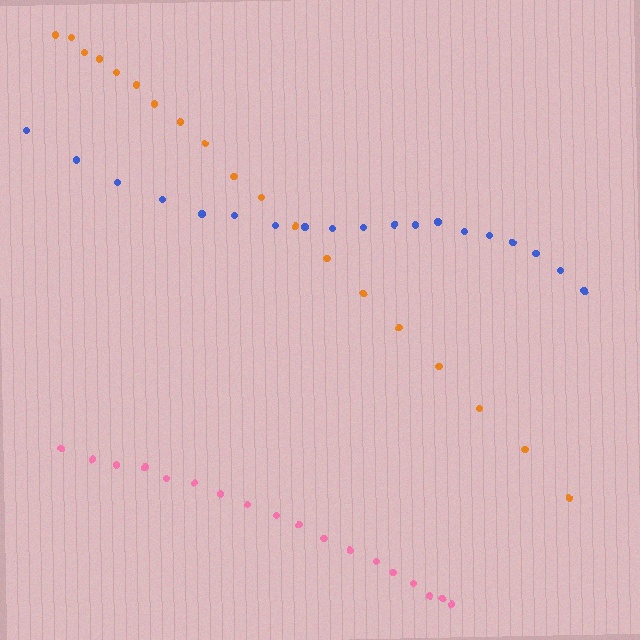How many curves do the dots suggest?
There are 3 distinct paths.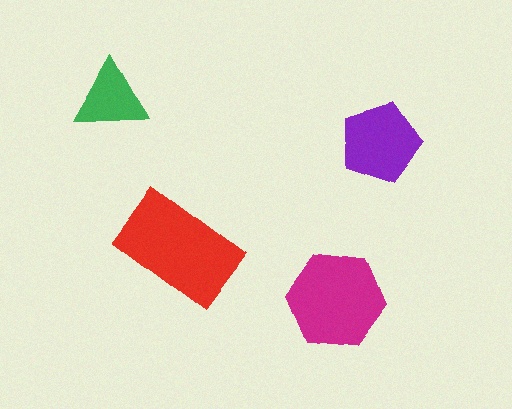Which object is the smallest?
The green triangle.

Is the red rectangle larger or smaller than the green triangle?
Larger.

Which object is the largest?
The red rectangle.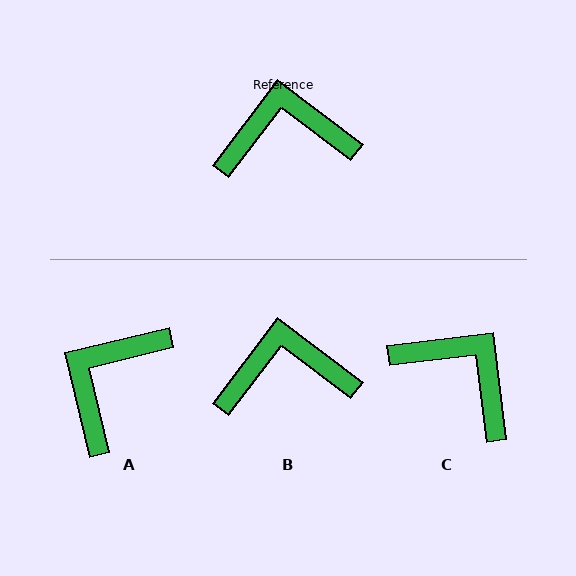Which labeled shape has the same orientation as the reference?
B.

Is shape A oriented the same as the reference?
No, it is off by about 51 degrees.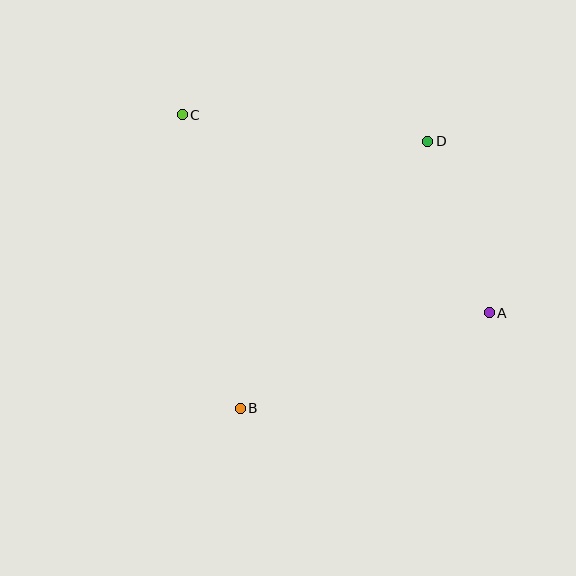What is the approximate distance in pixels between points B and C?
The distance between B and C is approximately 299 pixels.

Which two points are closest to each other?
Points A and D are closest to each other.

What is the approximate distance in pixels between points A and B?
The distance between A and B is approximately 267 pixels.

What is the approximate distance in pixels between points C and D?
The distance between C and D is approximately 247 pixels.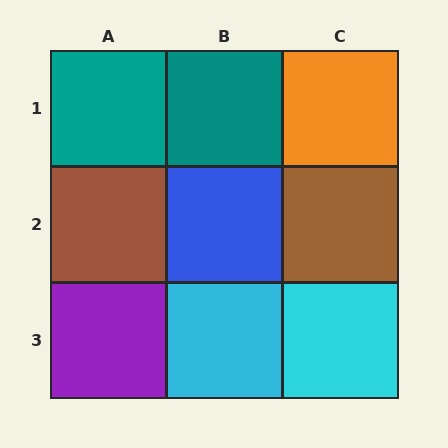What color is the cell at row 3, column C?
Cyan.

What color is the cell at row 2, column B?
Blue.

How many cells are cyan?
2 cells are cyan.